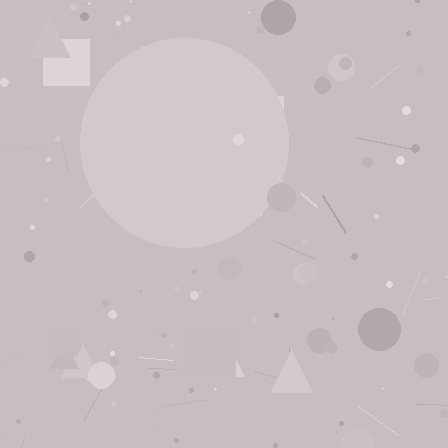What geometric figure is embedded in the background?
A circle is embedded in the background.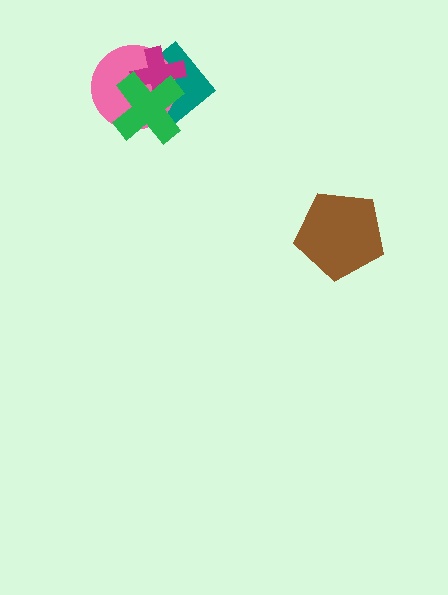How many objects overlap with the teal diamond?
3 objects overlap with the teal diamond.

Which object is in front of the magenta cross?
The green cross is in front of the magenta cross.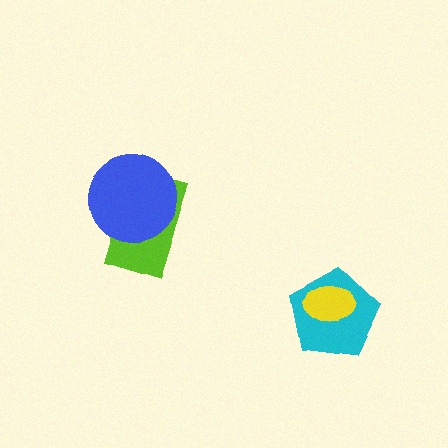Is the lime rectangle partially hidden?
Yes, it is partially covered by another shape.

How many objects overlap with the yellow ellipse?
1 object overlaps with the yellow ellipse.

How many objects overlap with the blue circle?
1 object overlaps with the blue circle.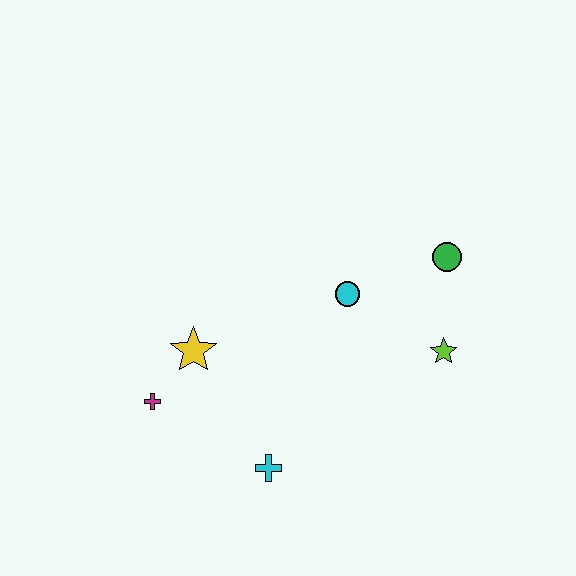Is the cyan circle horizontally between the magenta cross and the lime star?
Yes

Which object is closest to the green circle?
The lime star is closest to the green circle.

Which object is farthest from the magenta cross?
The green circle is farthest from the magenta cross.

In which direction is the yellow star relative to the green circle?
The yellow star is to the left of the green circle.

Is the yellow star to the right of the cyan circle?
No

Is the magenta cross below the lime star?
Yes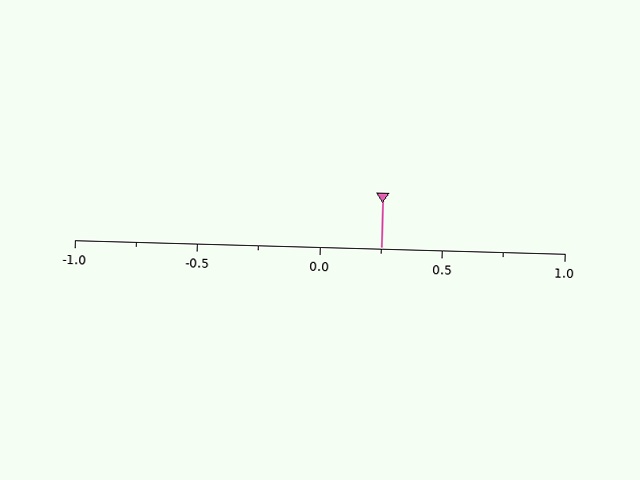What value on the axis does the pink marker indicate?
The marker indicates approximately 0.25.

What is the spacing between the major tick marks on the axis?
The major ticks are spaced 0.5 apart.